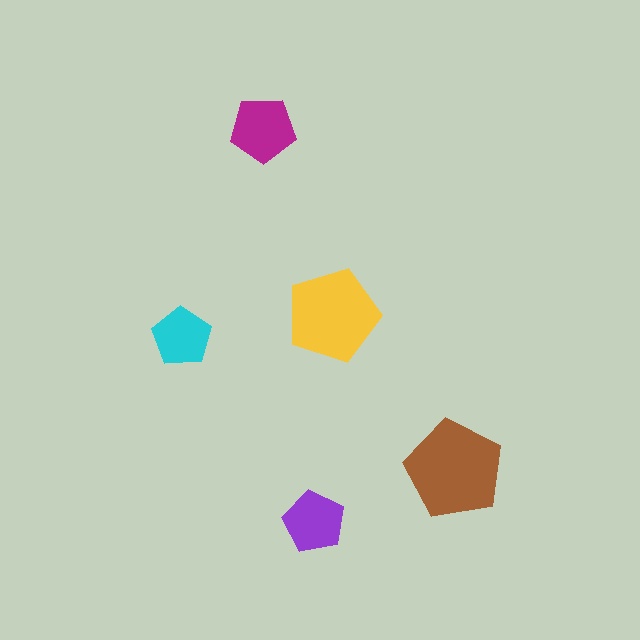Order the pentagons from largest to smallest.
the brown one, the yellow one, the magenta one, the purple one, the cyan one.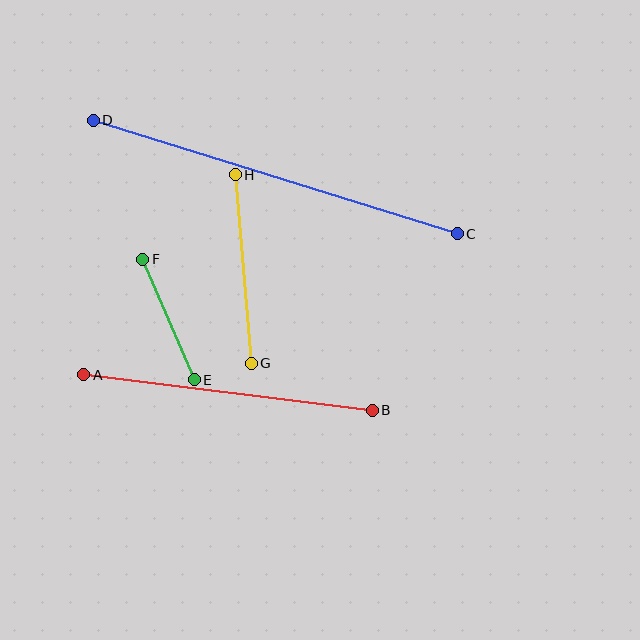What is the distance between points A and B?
The distance is approximately 291 pixels.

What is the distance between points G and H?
The distance is approximately 189 pixels.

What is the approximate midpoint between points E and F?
The midpoint is at approximately (168, 319) pixels.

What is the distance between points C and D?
The distance is approximately 382 pixels.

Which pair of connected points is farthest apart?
Points C and D are farthest apart.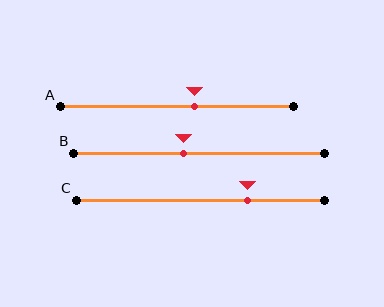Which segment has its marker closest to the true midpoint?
Segment B has its marker closest to the true midpoint.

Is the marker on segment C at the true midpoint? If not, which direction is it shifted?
No, the marker on segment C is shifted to the right by about 19% of the segment length.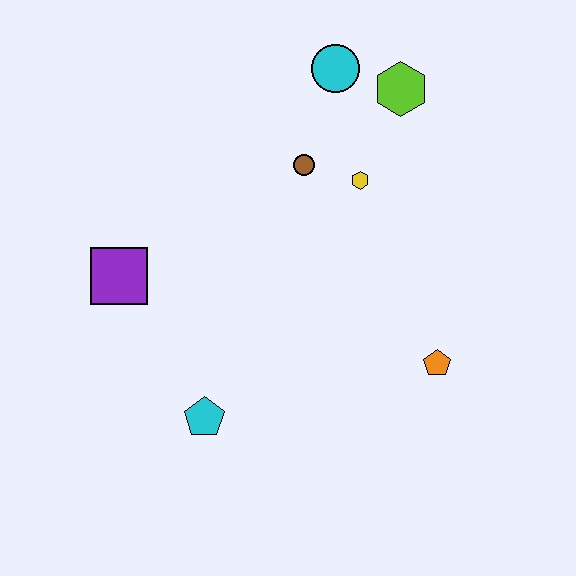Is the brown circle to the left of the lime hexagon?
Yes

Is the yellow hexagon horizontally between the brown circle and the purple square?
No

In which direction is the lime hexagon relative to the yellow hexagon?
The lime hexagon is above the yellow hexagon.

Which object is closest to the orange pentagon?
The yellow hexagon is closest to the orange pentagon.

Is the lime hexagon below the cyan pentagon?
No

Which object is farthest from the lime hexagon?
The cyan pentagon is farthest from the lime hexagon.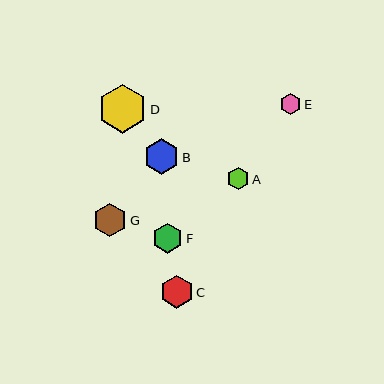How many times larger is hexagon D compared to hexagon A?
Hexagon D is approximately 2.2 times the size of hexagon A.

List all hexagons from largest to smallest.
From largest to smallest: D, B, G, C, F, A, E.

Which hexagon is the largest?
Hexagon D is the largest with a size of approximately 49 pixels.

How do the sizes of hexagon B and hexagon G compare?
Hexagon B and hexagon G are approximately the same size.